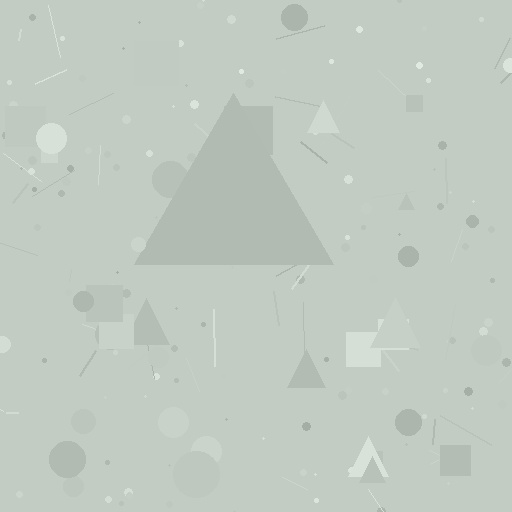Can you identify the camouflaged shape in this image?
The camouflaged shape is a triangle.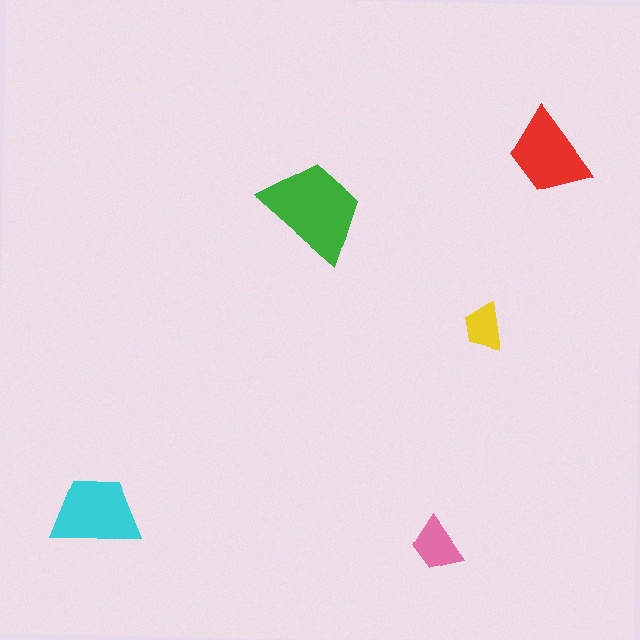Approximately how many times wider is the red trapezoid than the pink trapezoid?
About 1.5 times wider.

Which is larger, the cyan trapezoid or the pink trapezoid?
The cyan one.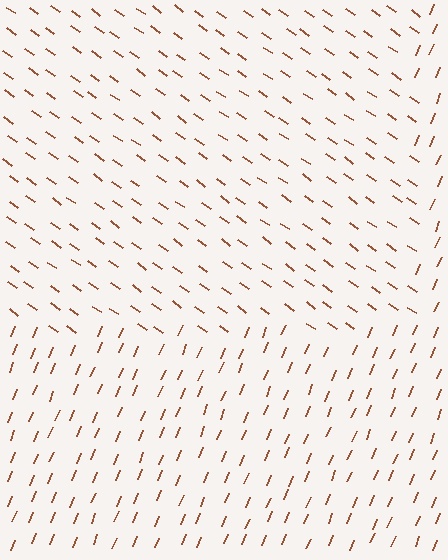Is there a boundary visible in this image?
Yes, there is a texture boundary formed by a change in line orientation.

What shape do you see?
I see a rectangle.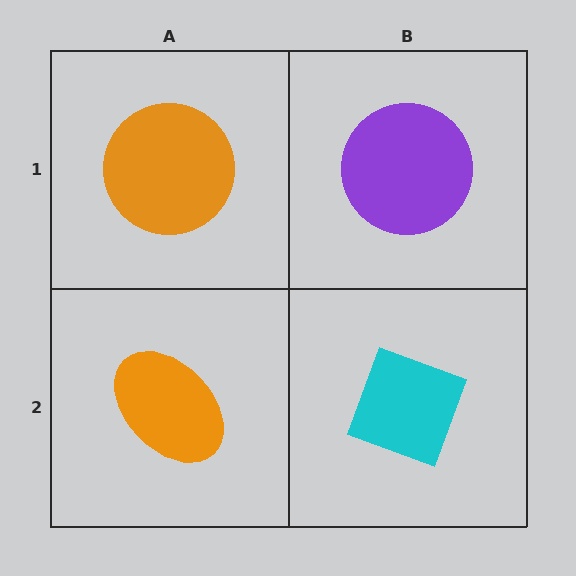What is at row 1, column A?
An orange circle.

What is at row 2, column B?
A cyan diamond.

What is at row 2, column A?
An orange ellipse.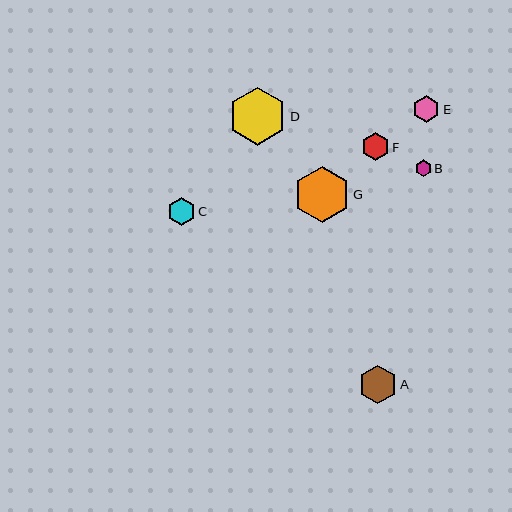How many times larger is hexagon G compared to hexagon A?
Hexagon G is approximately 1.5 times the size of hexagon A.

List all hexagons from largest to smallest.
From largest to smallest: D, G, A, F, C, E, B.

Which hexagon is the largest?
Hexagon D is the largest with a size of approximately 58 pixels.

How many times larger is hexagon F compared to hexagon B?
Hexagon F is approximately 1.7 times the size of hexagon B.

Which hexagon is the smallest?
Hexagon B is the smallest with a size of approximately 17 pixels.